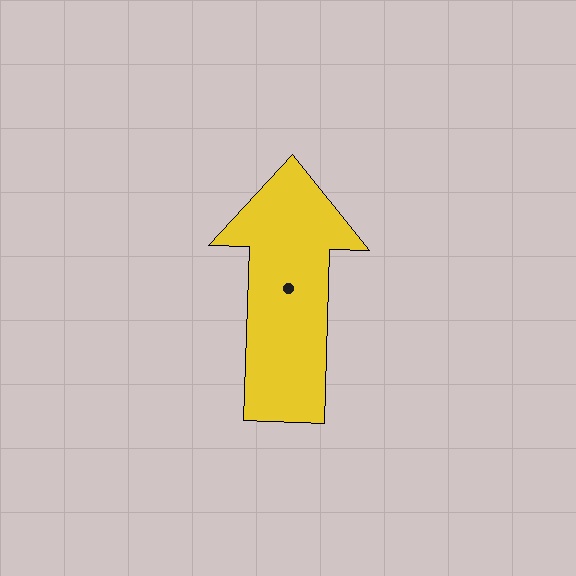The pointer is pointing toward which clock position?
Roughly 12 o'clock.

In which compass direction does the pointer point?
North.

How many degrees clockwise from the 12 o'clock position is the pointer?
Approximately 2 degrees.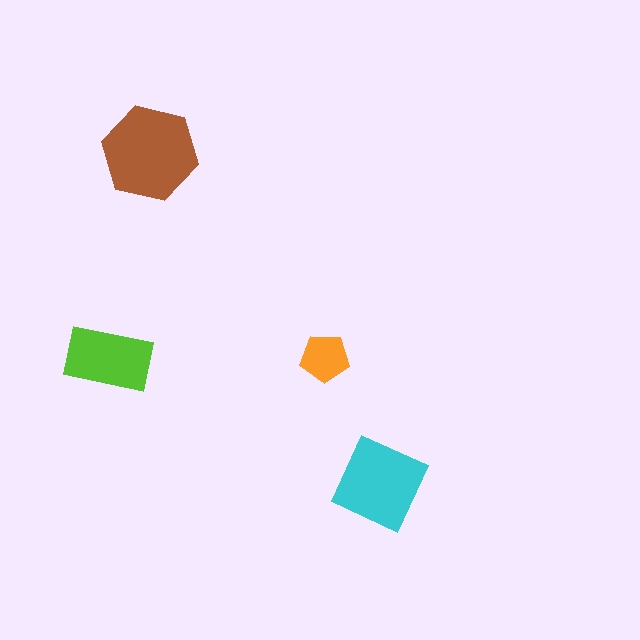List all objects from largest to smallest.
The brown hexagon, the cyan square, the lime rectangle, the orange pentagon.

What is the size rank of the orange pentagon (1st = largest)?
4th.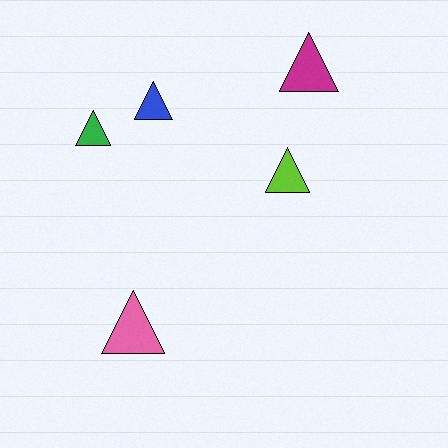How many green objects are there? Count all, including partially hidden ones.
There is 1 green object.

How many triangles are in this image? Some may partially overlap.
There are 5 triangles.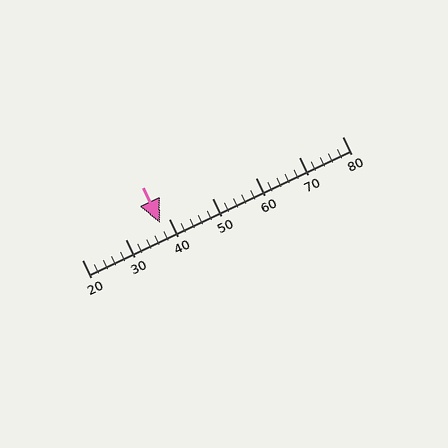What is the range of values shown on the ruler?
The ruler shows values from 20 to 80.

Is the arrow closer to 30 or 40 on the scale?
The arrow is closer to 40.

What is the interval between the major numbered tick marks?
The major tick marks are spaced 10 units apart.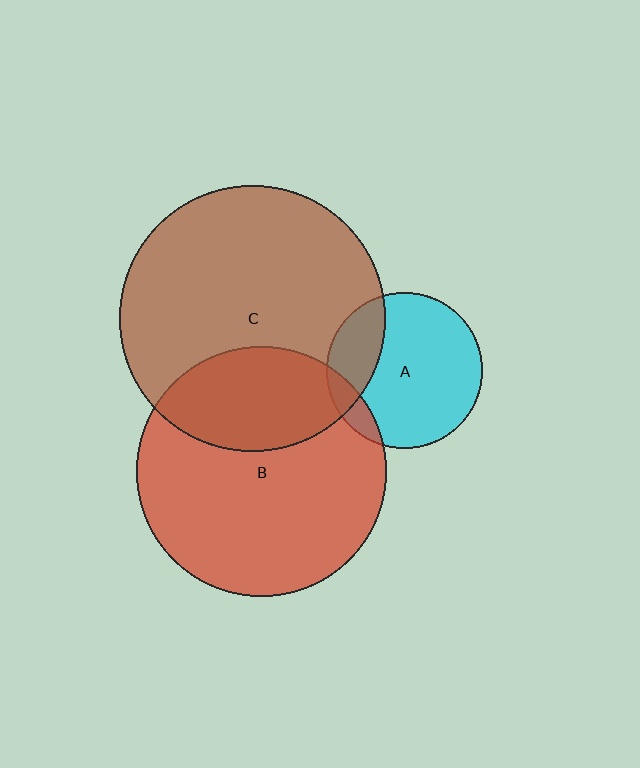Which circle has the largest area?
Circle C (brown).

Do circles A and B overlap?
Yes.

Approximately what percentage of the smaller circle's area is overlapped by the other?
Approximately 10%.